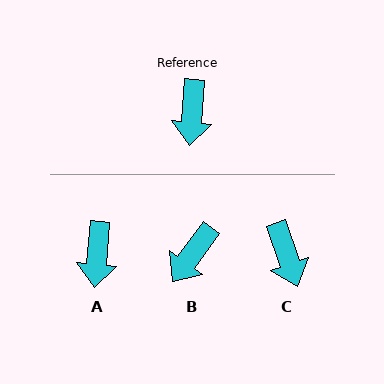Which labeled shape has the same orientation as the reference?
A.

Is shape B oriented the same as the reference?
No, it is off by about 32 degrees.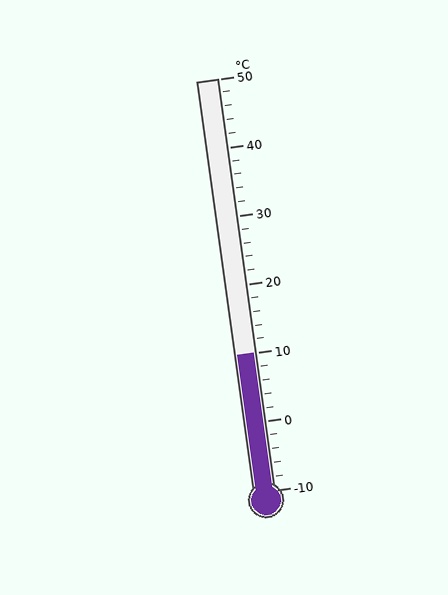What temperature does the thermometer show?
The thermometer shows approximately 10°C.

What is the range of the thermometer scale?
The thermometer scale ranges from -10°C to 50°C.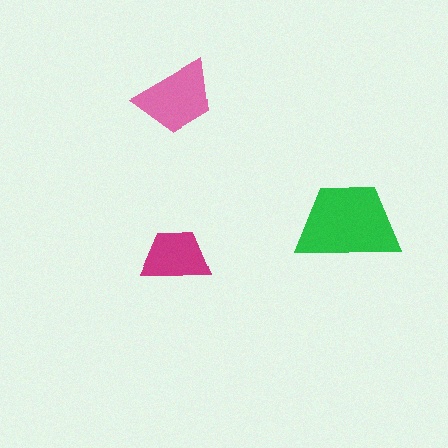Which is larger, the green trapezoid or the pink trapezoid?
The green one.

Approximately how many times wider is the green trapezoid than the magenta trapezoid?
About 1.5 times wider.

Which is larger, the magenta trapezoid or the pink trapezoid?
The pink one.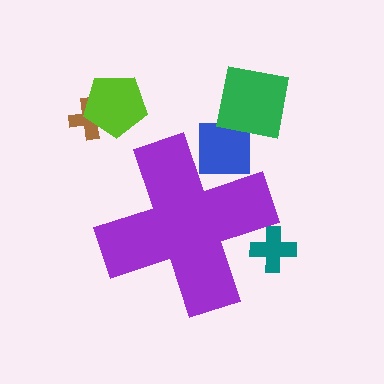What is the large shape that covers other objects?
A purple cross.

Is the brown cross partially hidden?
No, the brown cross is fully visible.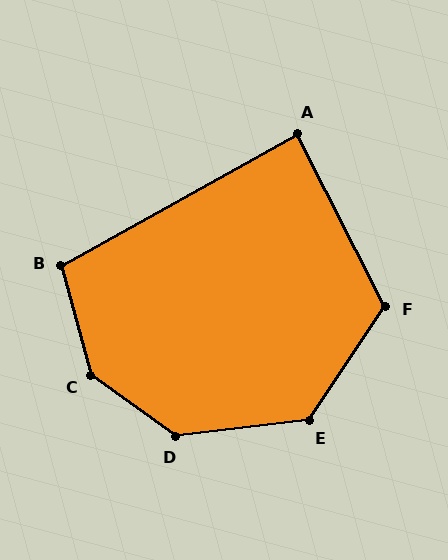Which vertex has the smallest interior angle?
A, at approximately 88 degrees.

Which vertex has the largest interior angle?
C, at approximately 141 degrees.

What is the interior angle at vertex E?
Approximately 131 degrees (obtuse).